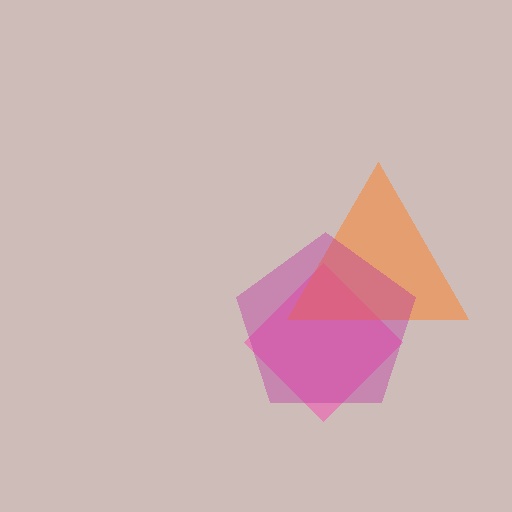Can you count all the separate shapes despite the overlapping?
Yes, there are 3 separate shapes.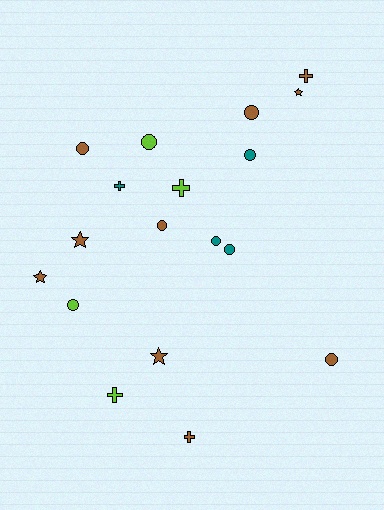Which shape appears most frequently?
Circle, with 9 objects.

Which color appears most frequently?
Brown, with 10 objects.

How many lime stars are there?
There are no lime stars.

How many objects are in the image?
There are 18 objects.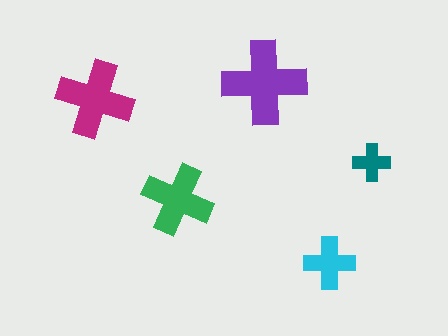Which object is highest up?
The purple cross is topmost.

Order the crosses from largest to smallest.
the purple one, the magenta one, the green one, the cyan one, the teal one.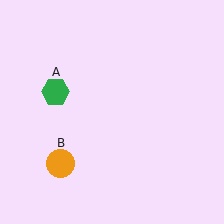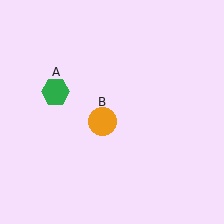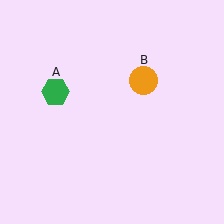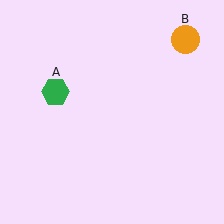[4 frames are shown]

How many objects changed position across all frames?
1 object changed position: orange circle (object B).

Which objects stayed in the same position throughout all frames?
Green hexagon (object A) remained stationary.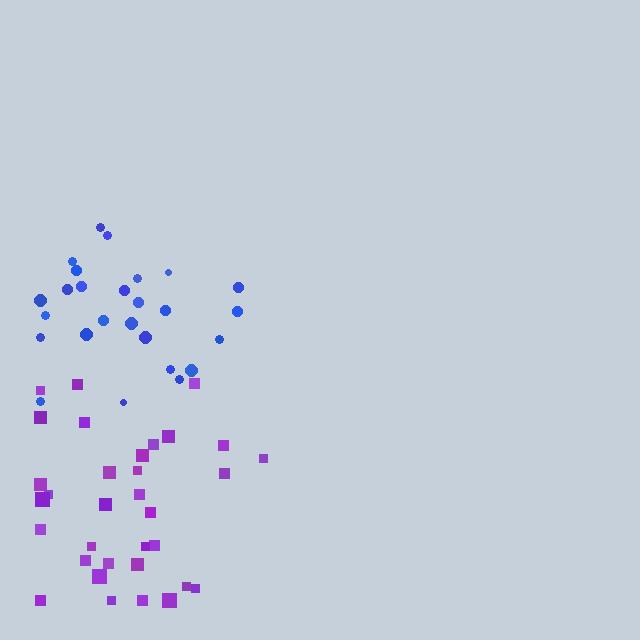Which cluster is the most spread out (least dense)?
Blue.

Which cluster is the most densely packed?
Purple.